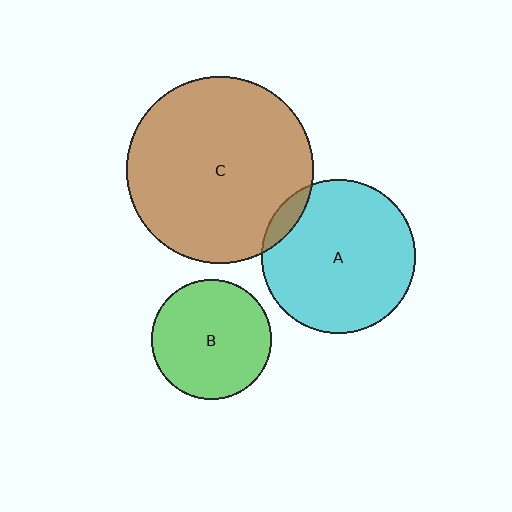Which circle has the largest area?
Circle C (brown).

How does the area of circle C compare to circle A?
Approximately 1.5 times.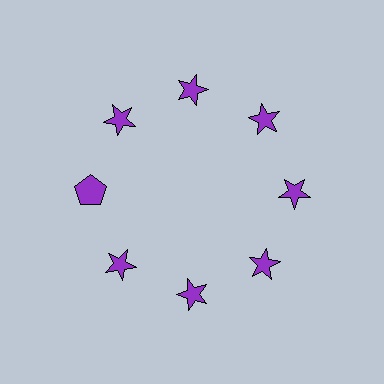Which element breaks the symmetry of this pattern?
The purple pentagon at roughly the 9 o'clock position breaks the symmetry. All other shapes are purple stars.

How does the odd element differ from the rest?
It has a different shape: pentagon instead of star.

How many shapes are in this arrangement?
There are 8 shapes arranged in a ring pattern.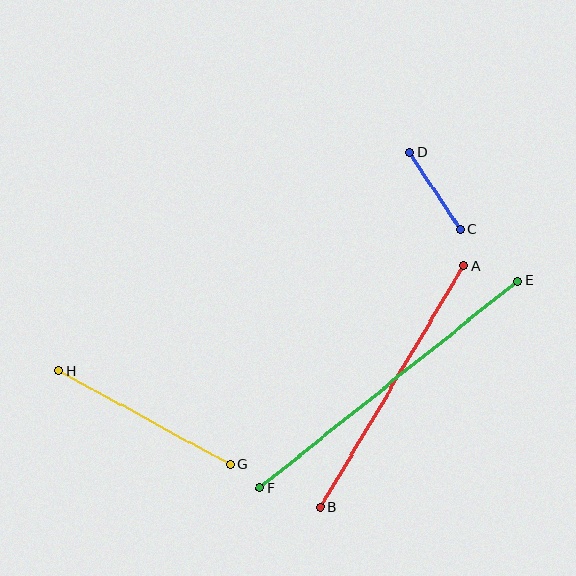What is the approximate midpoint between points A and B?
The midpoint is at approximately (392, 387) pixels.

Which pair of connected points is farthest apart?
Points E and F are farthest apart.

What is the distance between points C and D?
The distance is approximately 93 pixels.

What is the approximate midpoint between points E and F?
The midpoint is at approximately (389, 384) pixels.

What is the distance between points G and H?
The distance is approximately 195 pixels.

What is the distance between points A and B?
The distance is approximately 281 pixels.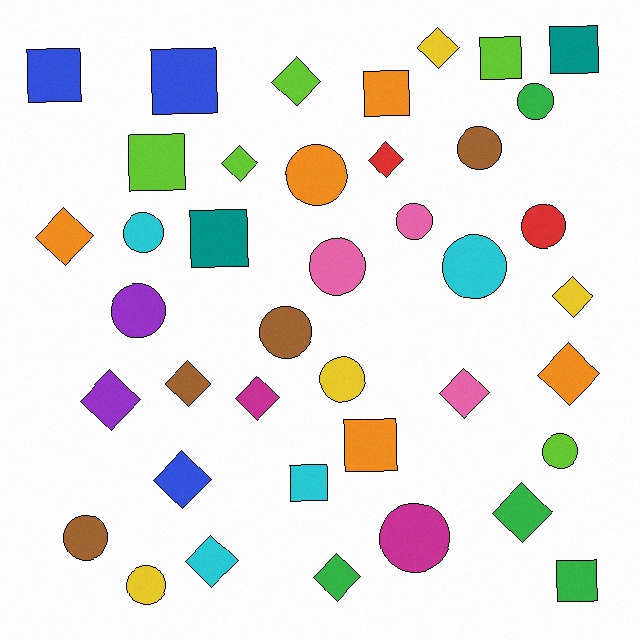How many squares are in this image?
There are 10 squares.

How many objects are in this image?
There are 40 objects.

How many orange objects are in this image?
There are 5 orange objects.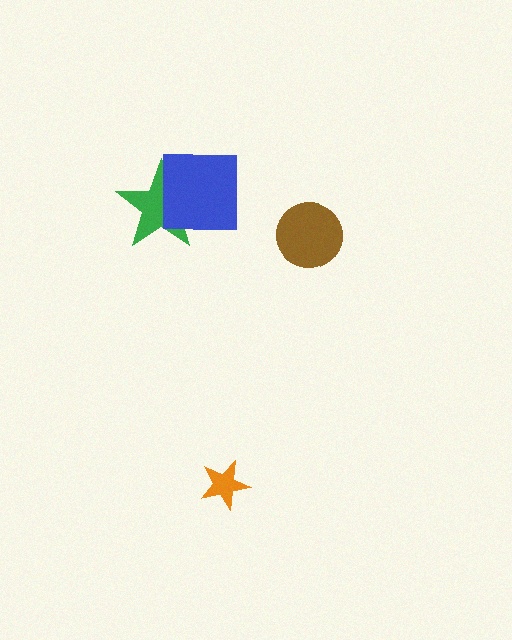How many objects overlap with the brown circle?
0 objects overlap with the brown circle.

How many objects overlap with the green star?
1 object overlaps with the green star.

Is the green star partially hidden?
Yes, it is partially covered by another shape.